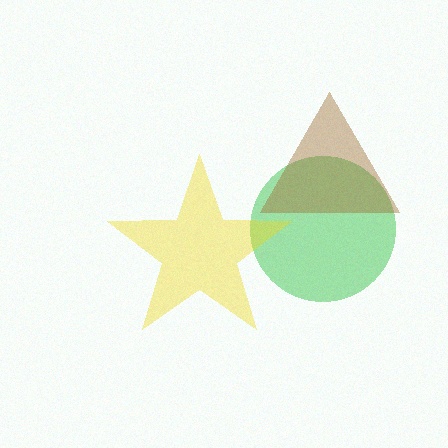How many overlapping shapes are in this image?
There are 3 overlapping shapes in the image.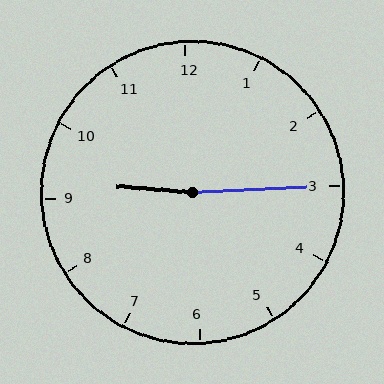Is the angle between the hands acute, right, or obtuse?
It is obtuse.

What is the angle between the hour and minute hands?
Approximately 172 degrees.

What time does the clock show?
9:15.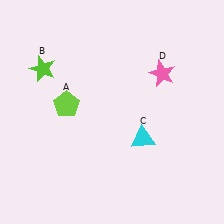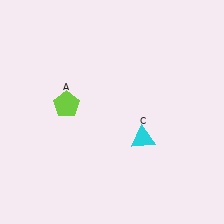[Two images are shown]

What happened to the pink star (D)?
The pink star (D) was removed in Image 2. It was in the top-right area of Image 1.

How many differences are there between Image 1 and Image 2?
There are 2 differences between the two images.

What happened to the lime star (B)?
The lime star (B) was removed in Image 2. It was in the top-left area of Image 1.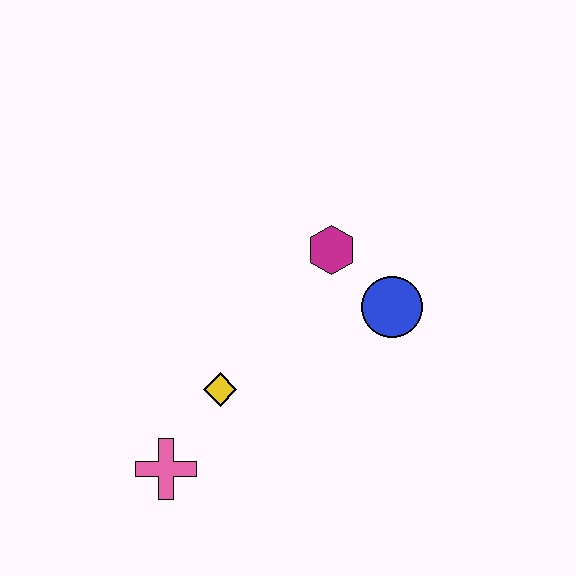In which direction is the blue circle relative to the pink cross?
The blue circle is to the right of the pink cross.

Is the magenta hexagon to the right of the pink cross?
Yes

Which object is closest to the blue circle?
The magenta hexagon is closest to the blue circle.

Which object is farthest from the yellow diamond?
The blue circle is farthest from the yellow diamond.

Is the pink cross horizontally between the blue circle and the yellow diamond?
No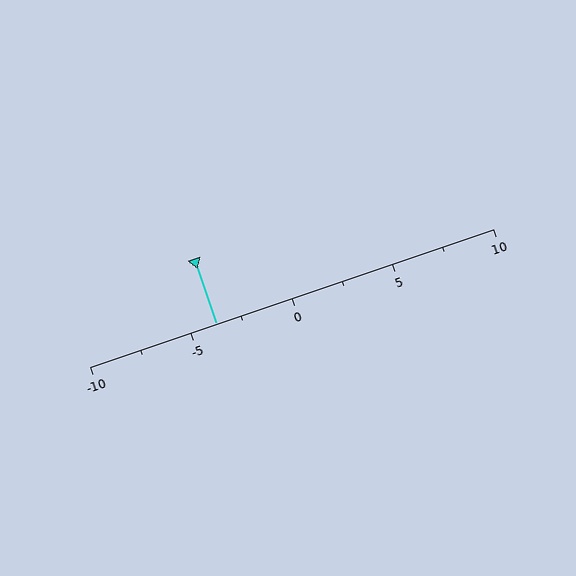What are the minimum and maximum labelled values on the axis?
The axis runs from -10 to 10.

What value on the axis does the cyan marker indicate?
The marker indicates approximately -3.8.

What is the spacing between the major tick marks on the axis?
The major ticks are spaced 5 apart.